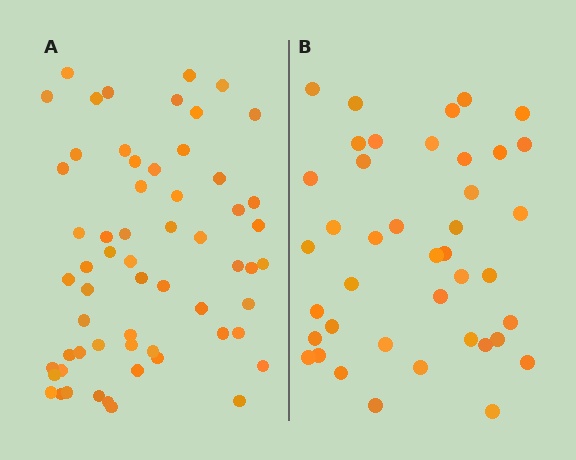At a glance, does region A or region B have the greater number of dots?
Region A (the left region) has more dots.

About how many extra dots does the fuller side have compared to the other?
Region A has approximately 20 more dots than region B.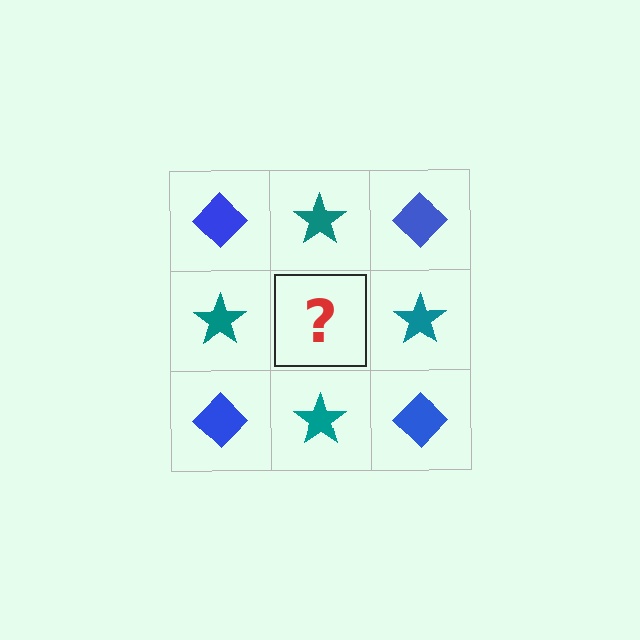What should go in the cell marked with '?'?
The missing cell should contain a blue diamond.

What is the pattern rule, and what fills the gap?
The rule is that it alternates blue diamond and teal star in a checkerboard pattern. The gap should be filled with a blue diamond.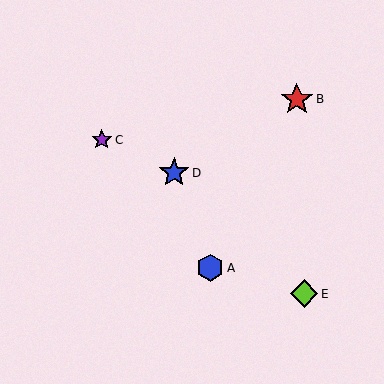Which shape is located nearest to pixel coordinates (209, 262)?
The blue hexagon (labeled A) at (210, 268) is nearest to that location.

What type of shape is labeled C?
Shape C is a purple star.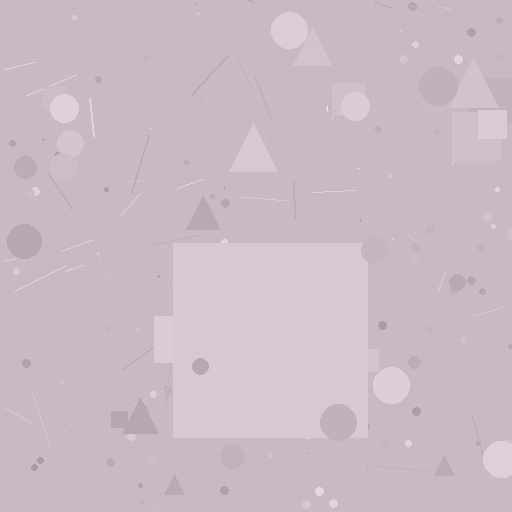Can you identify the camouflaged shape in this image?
The camouflaged shape is a square.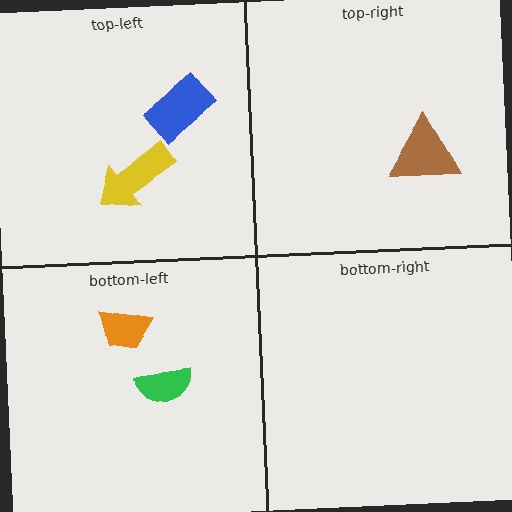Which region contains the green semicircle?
The bottom-left region.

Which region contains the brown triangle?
The top-right region.